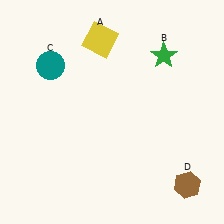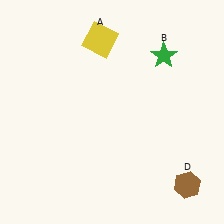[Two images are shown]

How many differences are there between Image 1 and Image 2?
There is 1 difference between the two images.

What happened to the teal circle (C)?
The teal circle (C) was removed in Image 2. It was in the top-left area of Image 1.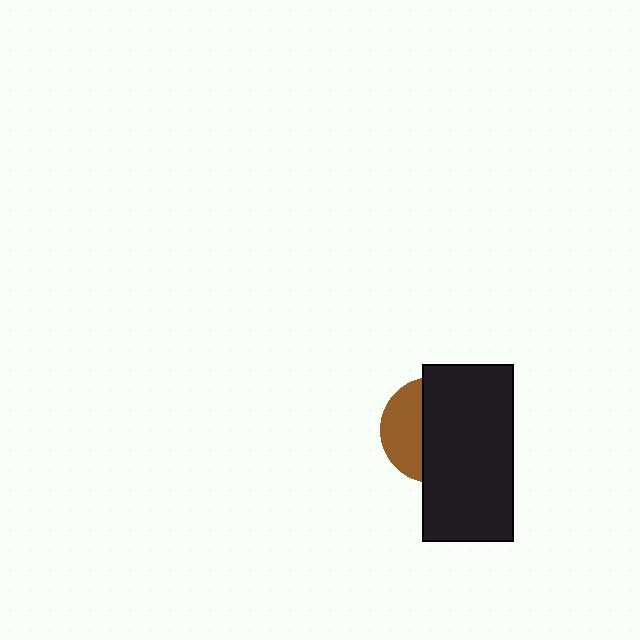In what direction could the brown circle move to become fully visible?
The brown circle could move left. That would shift it out from behind the black rectangle entirely.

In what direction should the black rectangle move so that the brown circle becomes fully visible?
The black rectangle should move right. That is the shortest direction to clear the overlap and leave the brown circle fully visible.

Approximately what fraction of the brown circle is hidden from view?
Roughly 63% of the brown circle is hidden behind the black rectangle.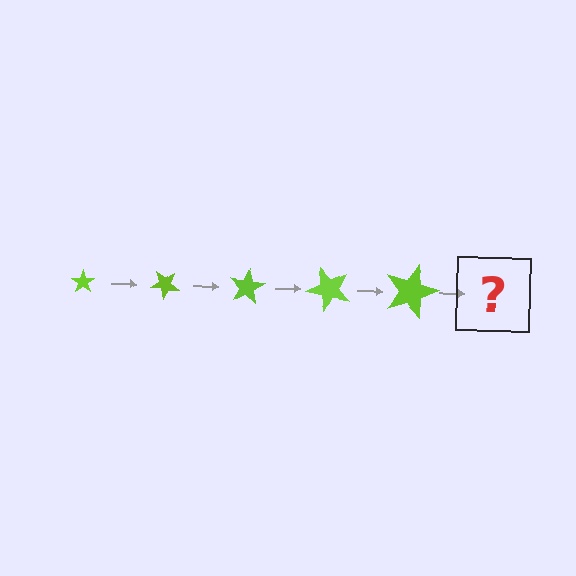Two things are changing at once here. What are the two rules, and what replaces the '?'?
The two rules are that the star grows larger each step and it rotates 40 degrees each step. The '?' should be a star, larger than the previous one and rotated 200 degrees from the start.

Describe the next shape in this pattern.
It should be a star, larger than the previous one and rotated 200 degrees from the start.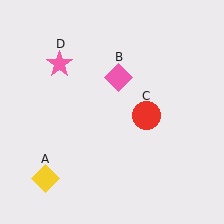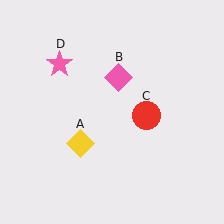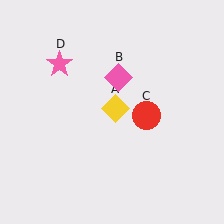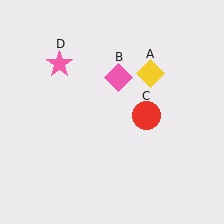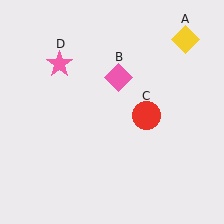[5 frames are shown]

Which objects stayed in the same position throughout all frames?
Pink diamond (object B) and red circle (object C) and pink star (object D) remained stationary.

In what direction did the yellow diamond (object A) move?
The yellow diamond (object A) moved up and to the right.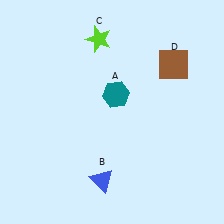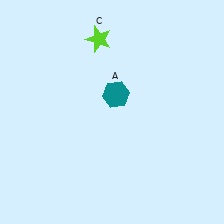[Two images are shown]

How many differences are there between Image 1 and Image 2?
There are 2 differences between the two images.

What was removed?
The brown square (D), the blue triangle (B) were removed in Image 2.